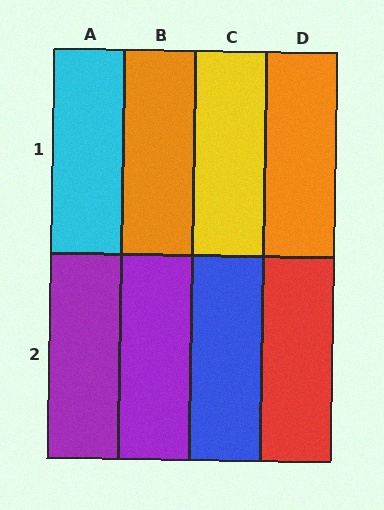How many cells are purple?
2 cells are purple.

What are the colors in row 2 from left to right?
Purple, purple, blue, red.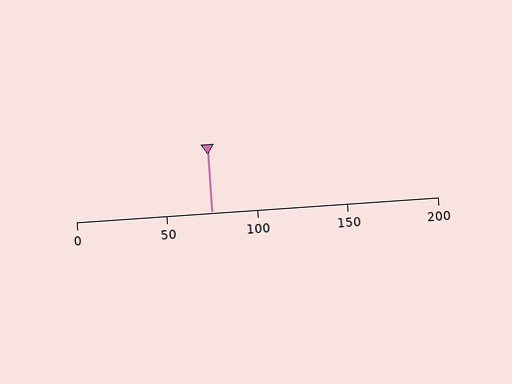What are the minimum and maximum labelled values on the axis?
The axis runs from 0 to 200.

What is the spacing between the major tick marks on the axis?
The major ticks are spaced 50 apart.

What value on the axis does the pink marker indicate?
The marker indicates approximately 75.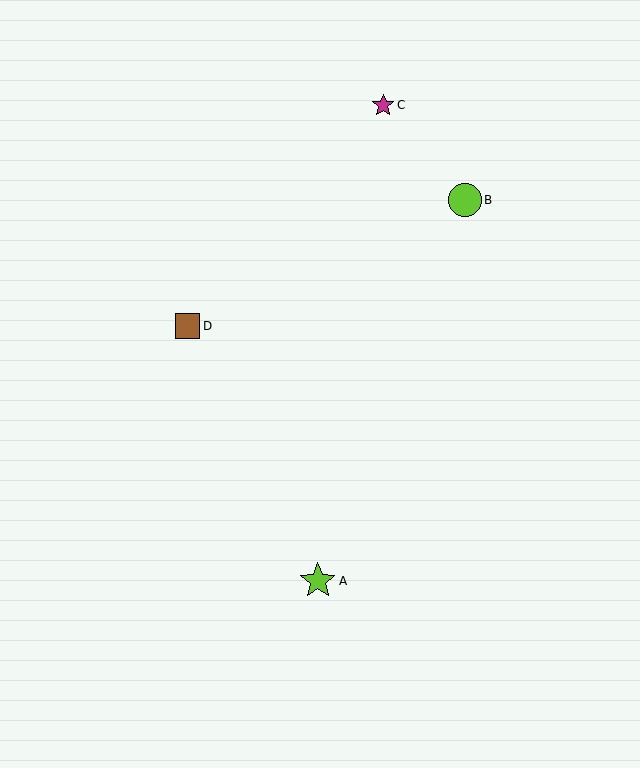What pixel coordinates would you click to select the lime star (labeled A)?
Click at (318, 581) to select the lime star A.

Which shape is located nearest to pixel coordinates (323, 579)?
The lime star (labeled A) at (318, 581) is nearest to that location.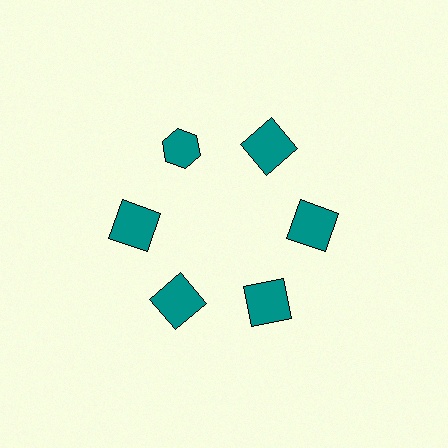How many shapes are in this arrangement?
There are 6 shapes arranged in a ring pattern.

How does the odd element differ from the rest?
It has a different shape: hexagon instead of square.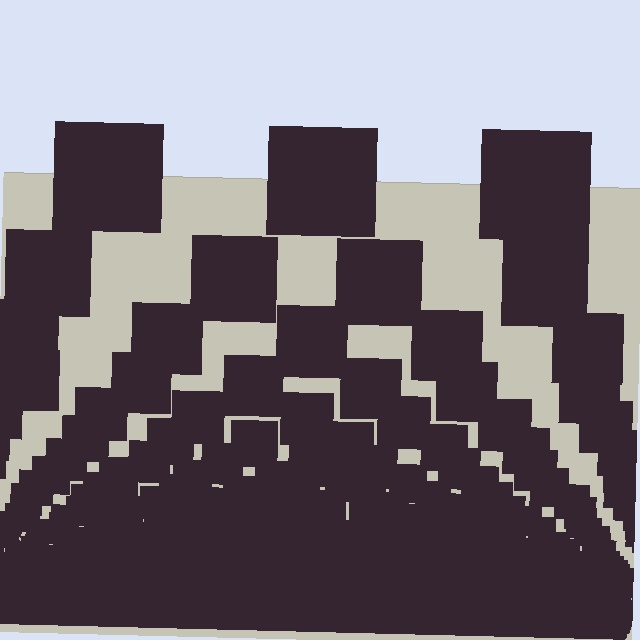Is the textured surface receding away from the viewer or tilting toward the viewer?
The surface appears to tilt toward the viewer. Texture elements get larger and sparser toward the top.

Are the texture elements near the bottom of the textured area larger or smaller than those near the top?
Smaller. The gradient is inverted — elements near the bottom are smaller and denser.